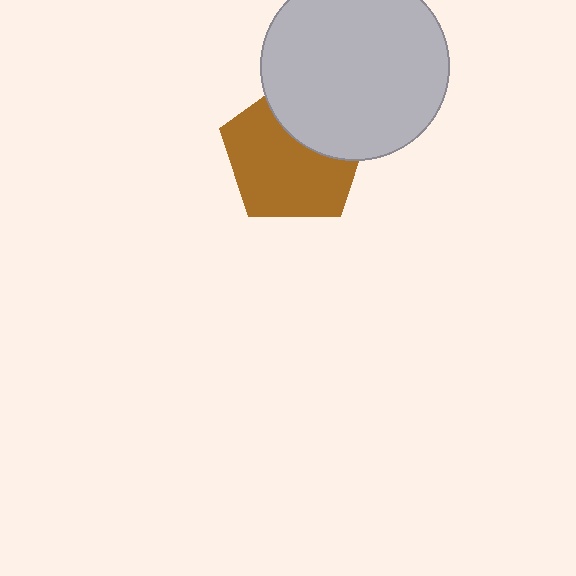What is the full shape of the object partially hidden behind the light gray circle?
The partially hidden object is a brown pentagon.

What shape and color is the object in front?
The object in front is a light gray circle.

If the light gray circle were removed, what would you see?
You would see the complete brown pentagon.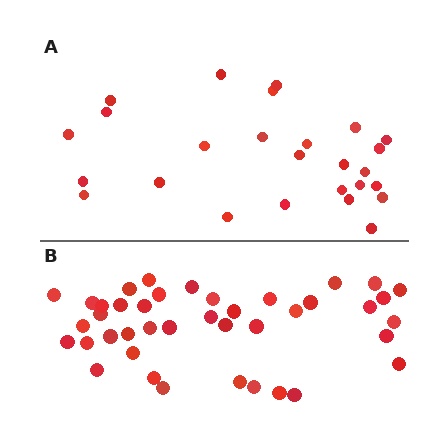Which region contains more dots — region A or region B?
Region B (the bottom region) has more dots.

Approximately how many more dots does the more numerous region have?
Region B has approximately 15 more dots than region A.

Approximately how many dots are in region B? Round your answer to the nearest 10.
About 40 dots. (The exact count is 41, which rounds to 40.)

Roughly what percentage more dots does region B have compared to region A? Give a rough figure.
About 60% more.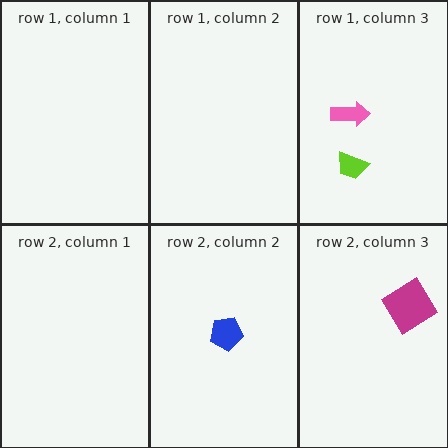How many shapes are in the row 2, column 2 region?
1.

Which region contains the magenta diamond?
The row 2, column 3 region.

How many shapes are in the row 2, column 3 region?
1.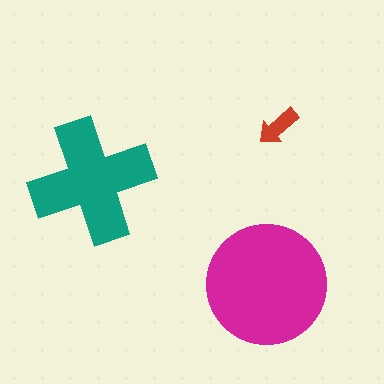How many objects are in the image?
There are 3 objects in the image.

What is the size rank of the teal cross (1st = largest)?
2nd.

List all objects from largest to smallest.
The magenta circle, the teal cross, the red arrow.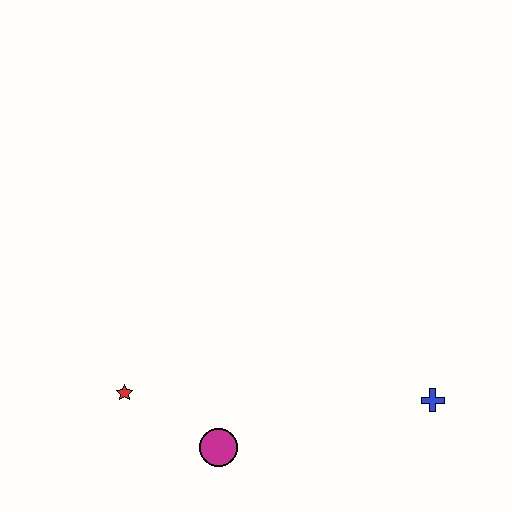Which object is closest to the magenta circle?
The red star is closest to the magenta circle.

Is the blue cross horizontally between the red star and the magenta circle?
No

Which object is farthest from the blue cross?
The red star is farthest from the blue cross.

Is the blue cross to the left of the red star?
No